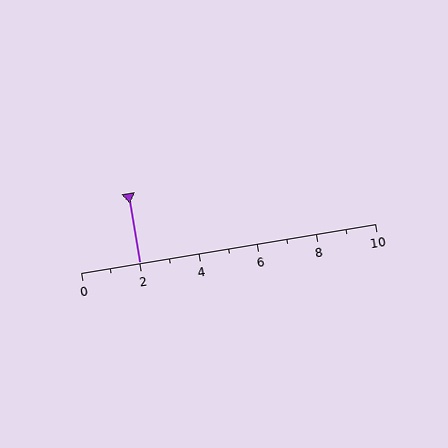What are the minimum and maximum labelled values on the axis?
The axis runs from 0 to 10.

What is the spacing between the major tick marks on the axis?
The major ticks are spaced 2 apart.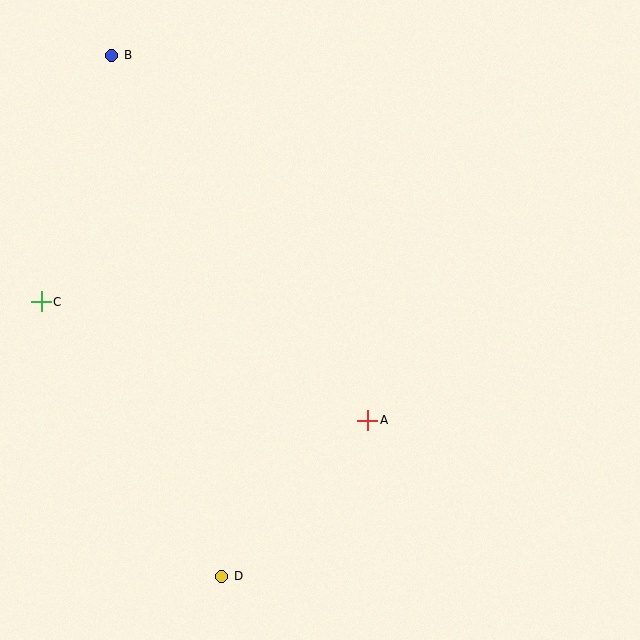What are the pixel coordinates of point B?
Point B is at (112, 55).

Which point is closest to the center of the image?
Point A at (368, 420) is closest to the center.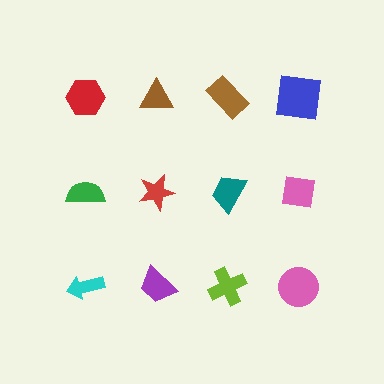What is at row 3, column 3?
A lime cross.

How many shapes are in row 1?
4 shapes.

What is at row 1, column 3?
A brown rectangle.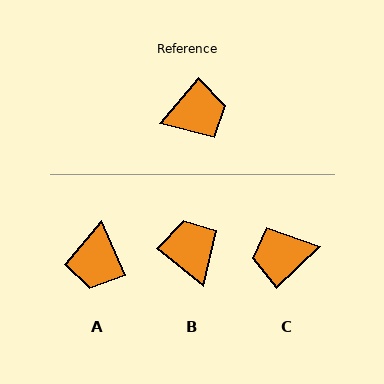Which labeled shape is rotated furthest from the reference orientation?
C, about 175 degrees away.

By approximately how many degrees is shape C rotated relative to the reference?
Approximately 175 degrees counter-clockwise.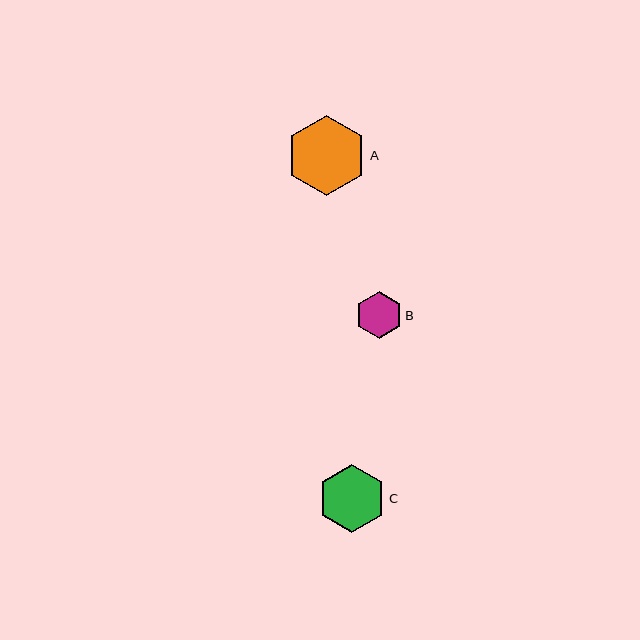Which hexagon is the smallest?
Hexagon B is the smallest with a size of approximately 47 pixels.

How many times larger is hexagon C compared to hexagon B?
Hexagon C is approximately 1.5 times the size of hexagon B.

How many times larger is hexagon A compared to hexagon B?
Hexagon A is approximately 1.7 times the size of hexagon B.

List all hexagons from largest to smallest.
From largest to smallest: A, C, B.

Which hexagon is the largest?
Hexagon A is the largest with a size of approximately 81 pixels.